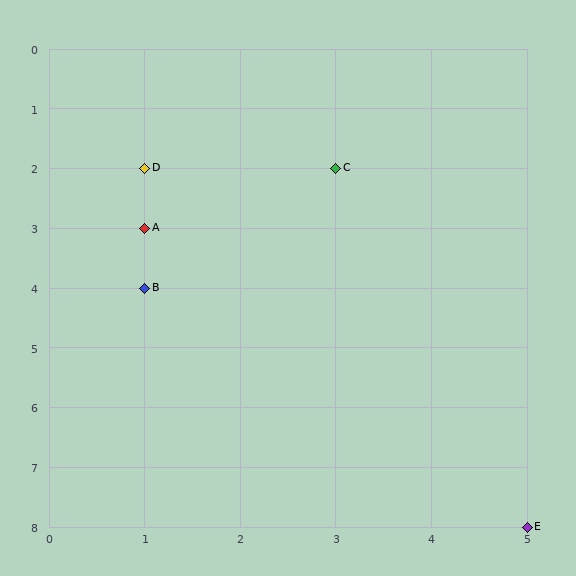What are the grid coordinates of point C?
Point C is at grid coordinates (3, 2).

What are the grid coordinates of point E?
Point E is at grid coordinates (5, 8).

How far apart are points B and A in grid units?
Points B and A are 1 row apart.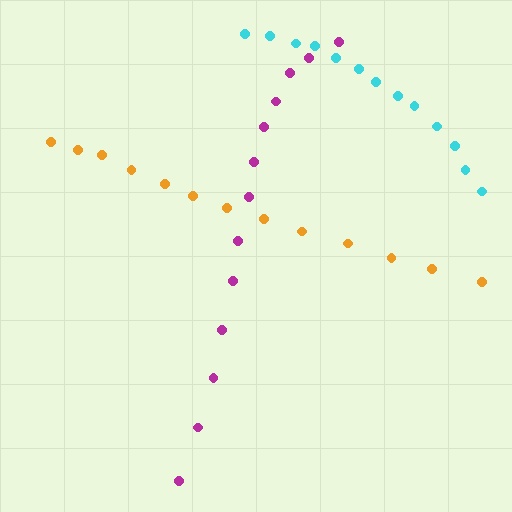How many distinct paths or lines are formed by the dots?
There are 3 distinct paths.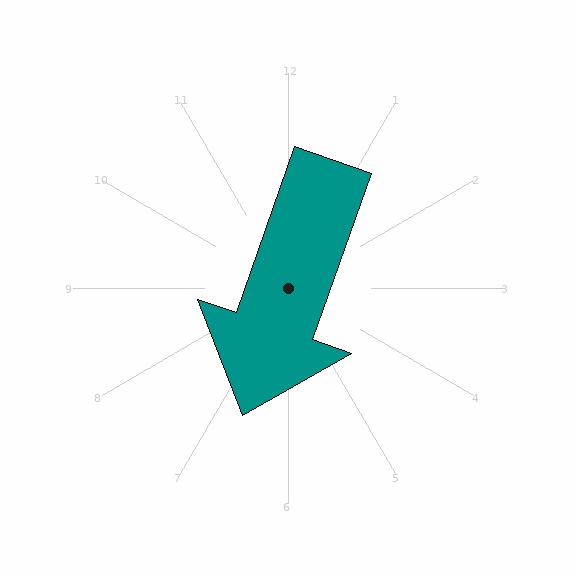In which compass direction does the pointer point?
South.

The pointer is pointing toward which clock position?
Roughly 7 o'clock.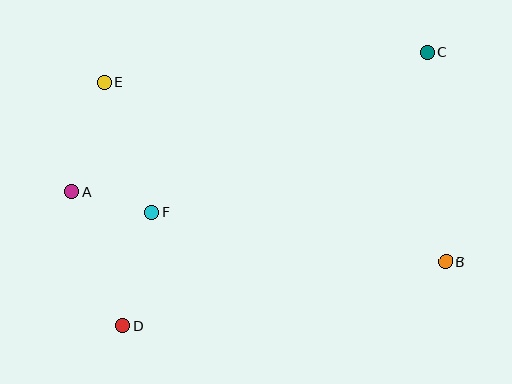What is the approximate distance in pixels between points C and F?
The distance between C and F is approximately 319 pixels.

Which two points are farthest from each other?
Points C and D are farthest from each other.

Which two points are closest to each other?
Points A and F are closest to each other.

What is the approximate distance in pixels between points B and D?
The distance between B and D is approximately 330 pixels.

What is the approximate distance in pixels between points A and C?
The distance between A and C is approximately 382 pixels.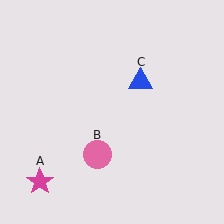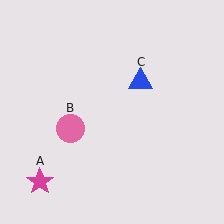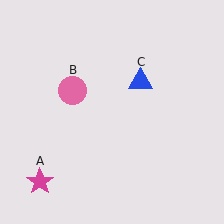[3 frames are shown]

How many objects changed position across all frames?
1 object changed position: pink circle (object B).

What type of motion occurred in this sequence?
The pink circle (object B) rotated clockwise around the center of the scene.